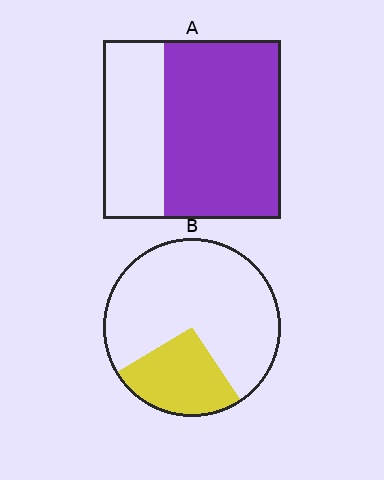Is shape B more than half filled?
No.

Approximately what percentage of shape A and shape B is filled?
A is approximately 65% and B is approximately 25%.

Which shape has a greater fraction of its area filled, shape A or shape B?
Shape A.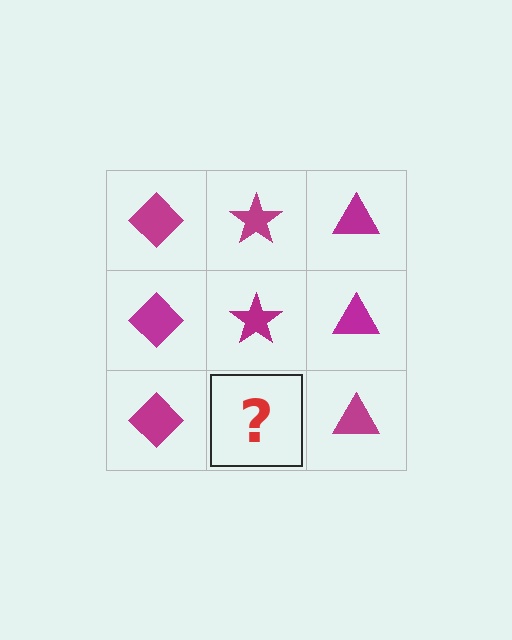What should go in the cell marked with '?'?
The missing cell should contain a magenta star.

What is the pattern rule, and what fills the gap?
The rule is that each column has a consistent shape. The gap should be filled with a magenta star.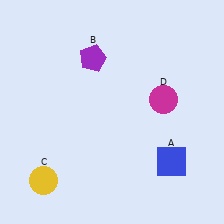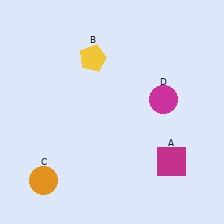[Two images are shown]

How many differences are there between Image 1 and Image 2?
There are 3 differences between the two images.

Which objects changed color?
A changed from blue to magenta. B changed from purple to yellow. C changed from yellow to orange.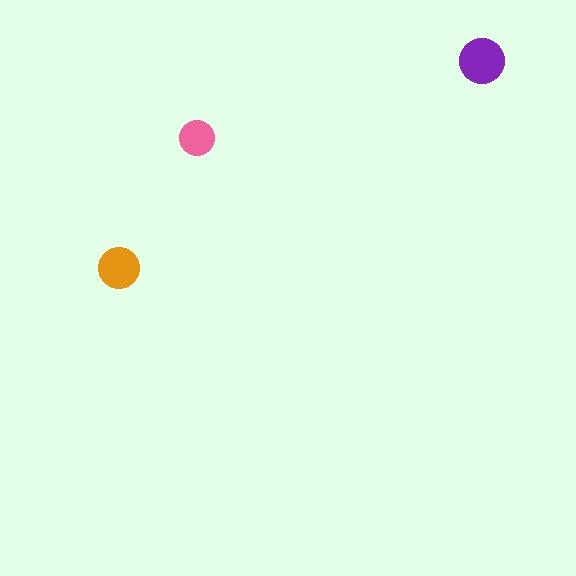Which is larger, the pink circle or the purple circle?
The purple one.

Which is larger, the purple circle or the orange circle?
The purple one.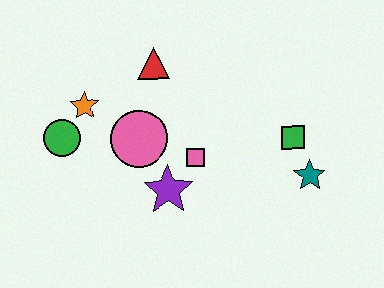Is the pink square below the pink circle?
Yes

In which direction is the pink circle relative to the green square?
The pink circle is to the left of the green square.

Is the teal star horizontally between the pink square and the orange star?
No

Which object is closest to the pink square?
The purple star is closest to the pink square.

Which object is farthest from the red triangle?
The teal star is farthest from the red triangle.